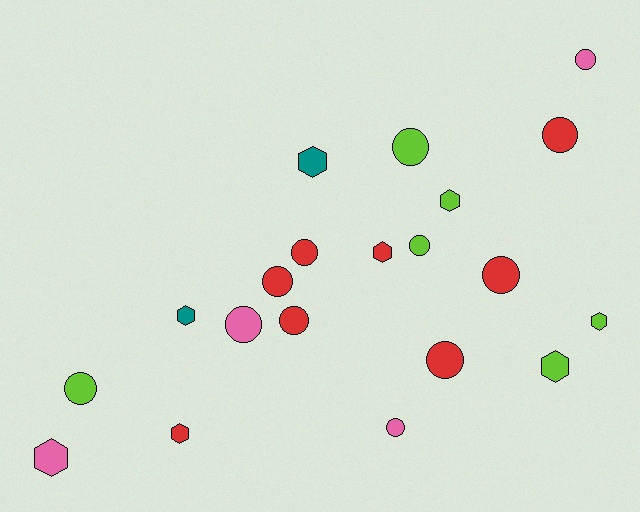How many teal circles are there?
There are no teal circles.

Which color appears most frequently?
Red, with 8 objects.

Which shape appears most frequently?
Circle, with 12 objects.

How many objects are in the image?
There are 20 objects.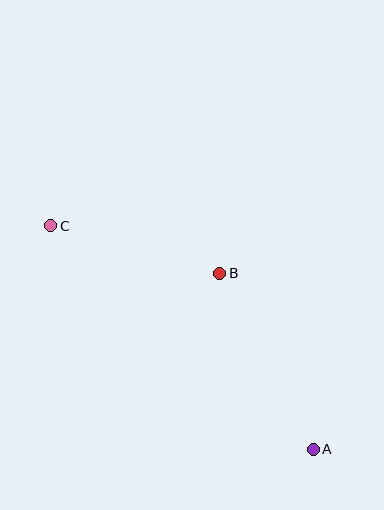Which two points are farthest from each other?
Points A and C are farthest from each other.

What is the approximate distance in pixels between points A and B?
The distance between A and B is approximately 199 pixels.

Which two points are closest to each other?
Points B and C are closest to each other.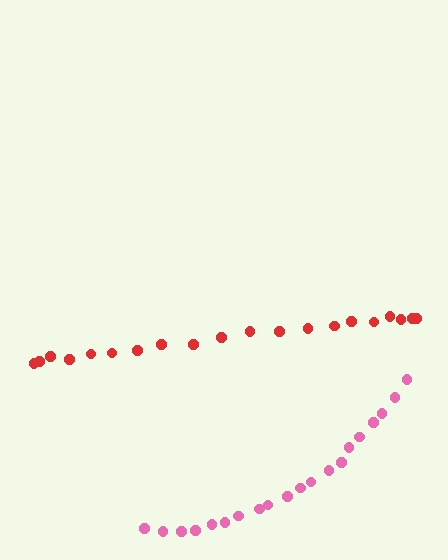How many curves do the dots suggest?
There are 2 distinct paths.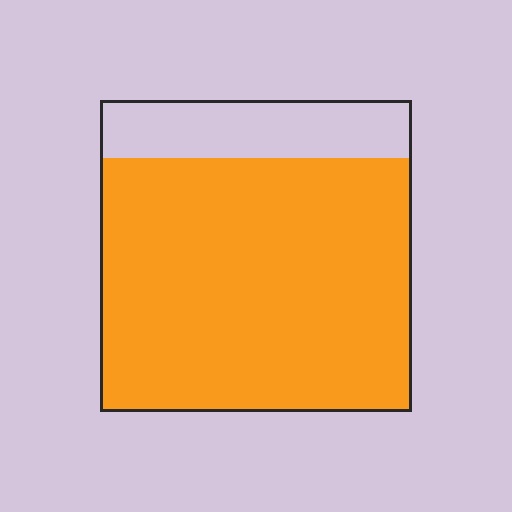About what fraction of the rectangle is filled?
About four fifths (4/5).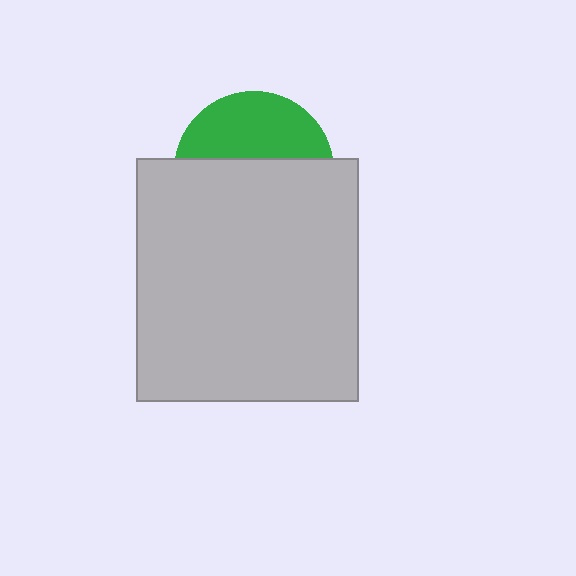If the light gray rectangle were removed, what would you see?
You would see the complete green circle.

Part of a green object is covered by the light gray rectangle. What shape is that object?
It is a circle.